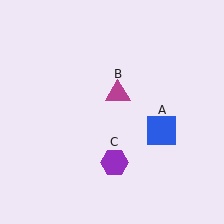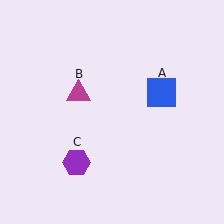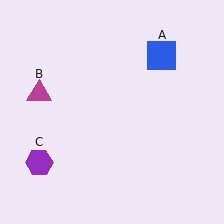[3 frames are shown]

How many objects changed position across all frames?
3 objects changed position: blue square (object A), magenta triangle (object B), purple hexagon (object C).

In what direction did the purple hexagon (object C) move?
The purple hexagon (object C) moved left.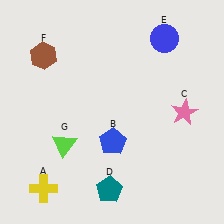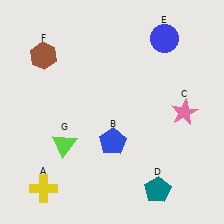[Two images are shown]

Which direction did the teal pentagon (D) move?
The teal pentagon (D) moved right.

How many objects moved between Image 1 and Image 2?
1 object moved between the two images.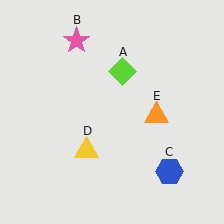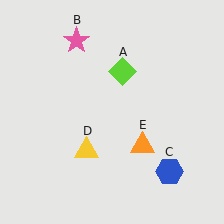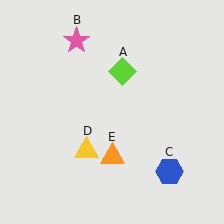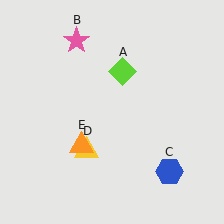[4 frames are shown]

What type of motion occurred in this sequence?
The orange triangle (object E) rotated clockwise around the center of the scene.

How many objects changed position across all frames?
1 object changed position: orange triangle (object E).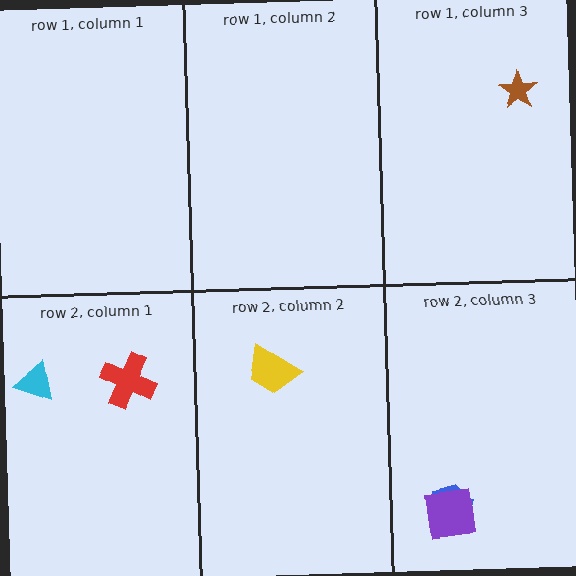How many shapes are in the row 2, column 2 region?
1.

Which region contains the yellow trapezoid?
The row 2, column 2 region.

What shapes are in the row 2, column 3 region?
The blue hexagon, the purple square.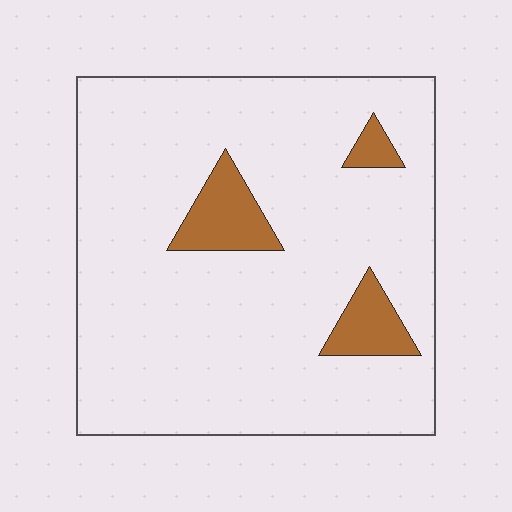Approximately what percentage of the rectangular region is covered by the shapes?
Approximately 10%.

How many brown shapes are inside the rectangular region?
3.